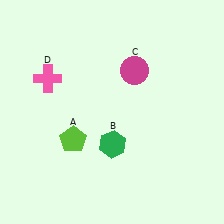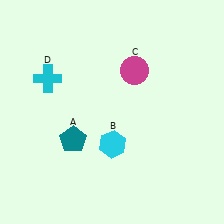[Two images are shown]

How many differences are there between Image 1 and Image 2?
There are 3 differences between the two images.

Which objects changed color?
A changed from lime to teal. B changed from green to cyan. D changed from pink to cyan.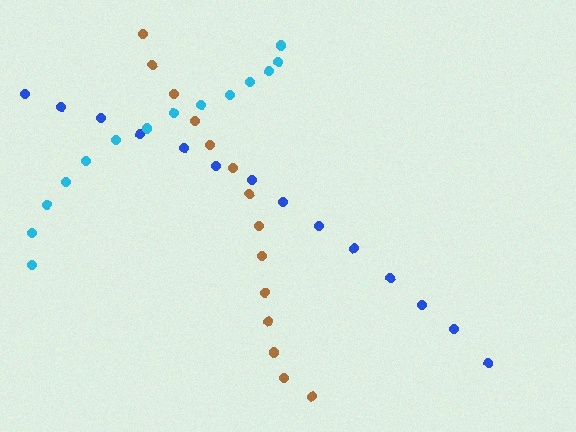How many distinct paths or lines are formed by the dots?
There are 3 distinct paths.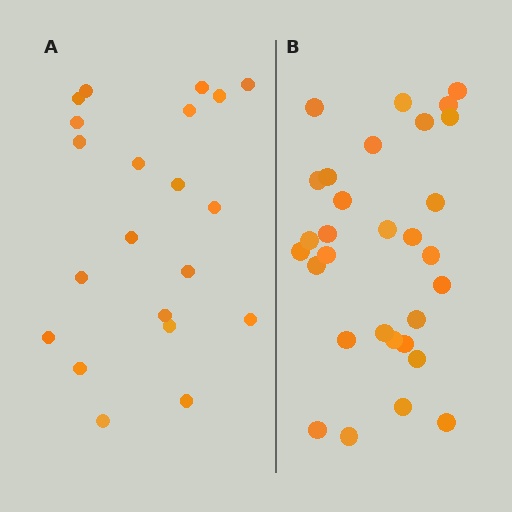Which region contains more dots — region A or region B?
Region B (the right region) has more dots.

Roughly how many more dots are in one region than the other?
Region B has roughly 8 or so more dots than region A.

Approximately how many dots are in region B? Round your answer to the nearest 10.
About 30 dots.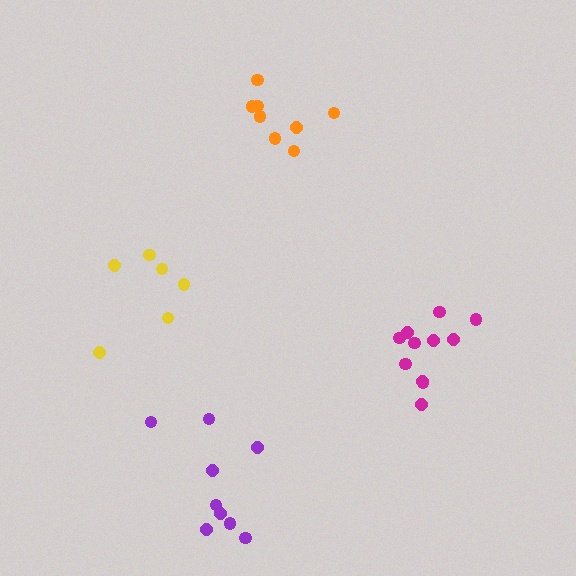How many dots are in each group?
Group 1: 9 dots, Group 2: 11 dots, Group 3: 6 dots, Group 4: 8 dots (34 total).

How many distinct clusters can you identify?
There are 4 distinct clusters.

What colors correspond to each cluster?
The clusters are colored: purple, magenta, yellow, orange.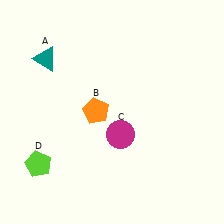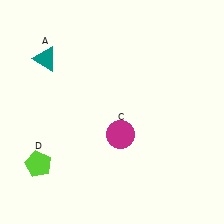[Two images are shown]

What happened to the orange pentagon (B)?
The orange pentagon (B) was removed in Image 2. It was in the top-left area of Image 1.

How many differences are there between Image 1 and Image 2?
There is 1 difference between the two images.